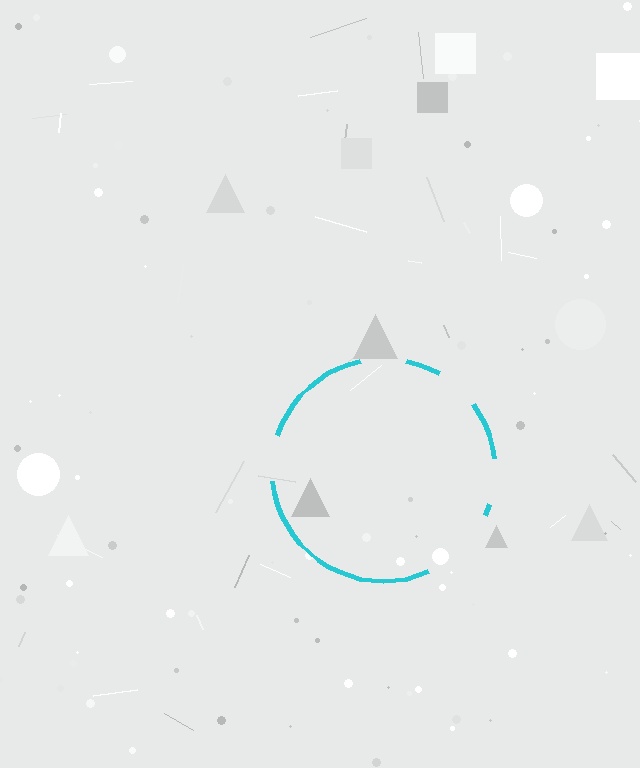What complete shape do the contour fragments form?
The contour fragments form a circle.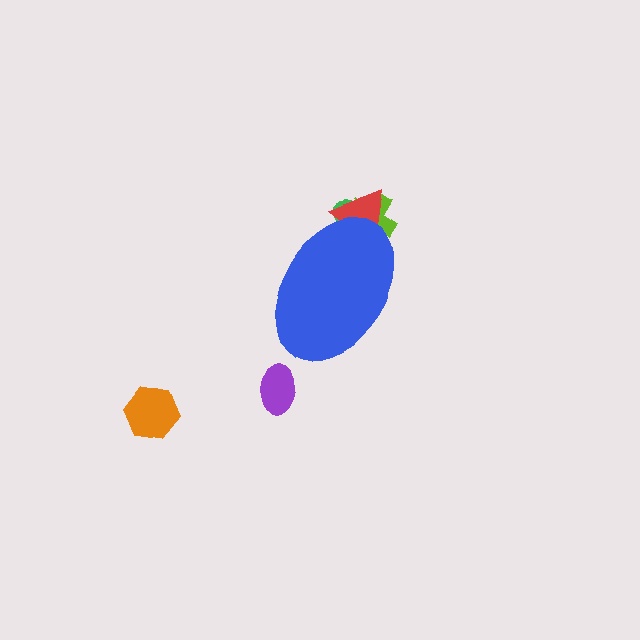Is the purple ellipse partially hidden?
No, the purple ellipse is fully visible.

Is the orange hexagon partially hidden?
No, the orange hexagon is fully visible.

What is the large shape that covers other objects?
A blue ellipse.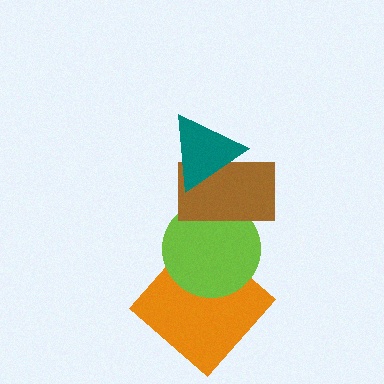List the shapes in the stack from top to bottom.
From top to bottom: the teal triangle, the brown rectangle, the lime circle, the orange diamond.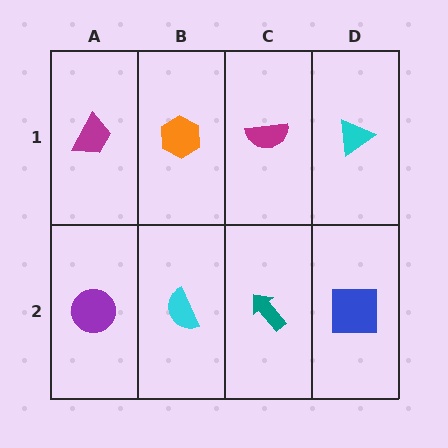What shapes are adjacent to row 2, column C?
A magenta semicircle (row 1, column C), a cyan semicircle (row 2, column B), a blue square (row 2, column D).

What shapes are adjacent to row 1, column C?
A teal arrow (row 2, column C), an orange hexagon (row 1, column B), a cyan triangle (row 1, column D).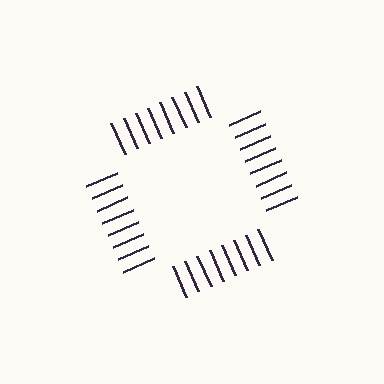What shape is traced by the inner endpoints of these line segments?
An illusory square — the line segments terminate on its edges but no continuous stroke is drawn.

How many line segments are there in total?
32 — 8 along each of the 4 edges.